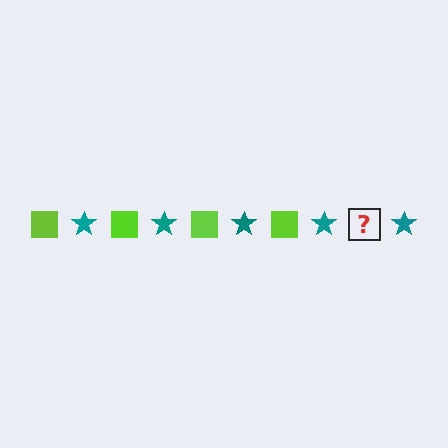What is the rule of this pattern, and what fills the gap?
The rule is that the pattern alternates between lime square and teal star. The gap should be filled with a lime square.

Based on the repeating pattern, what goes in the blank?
The blank should be a lime square.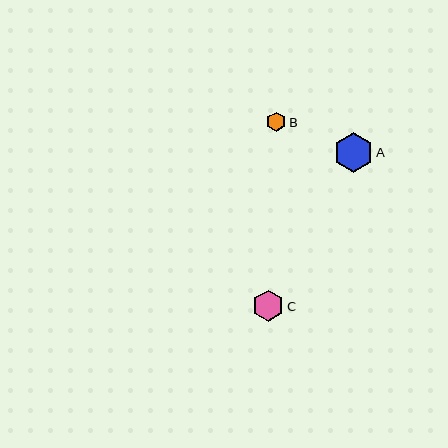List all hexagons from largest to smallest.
From largest to smallest: A, C, B.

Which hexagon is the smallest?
Hexagon B is the smallest with a size of approximately 20 pixels.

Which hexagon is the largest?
Hexagon A is the largest with a size of approximately 40 pixels.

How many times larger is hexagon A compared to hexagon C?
Hexagon A is approximately 1.3 times the size of hexagon C.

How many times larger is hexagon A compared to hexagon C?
Hexagon A is approximately 1.3 times the size of hexagon C.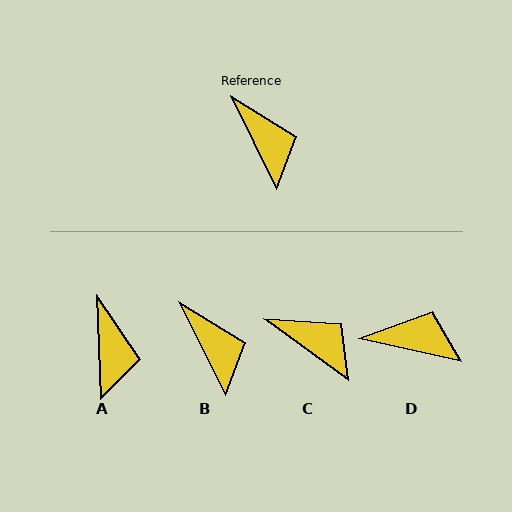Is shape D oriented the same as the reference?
No, it is off by about 51 degrees.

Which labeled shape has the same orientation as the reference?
B.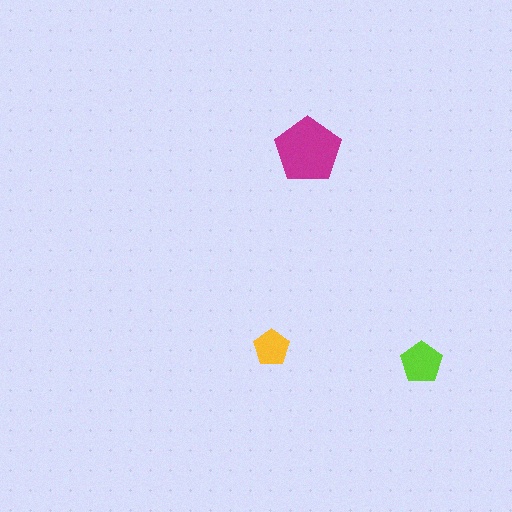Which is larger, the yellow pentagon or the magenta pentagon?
The magenta one.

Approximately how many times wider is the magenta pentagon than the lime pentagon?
About 1.5 times wider.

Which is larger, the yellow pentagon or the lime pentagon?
The lime one.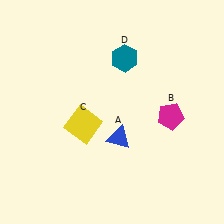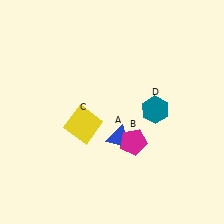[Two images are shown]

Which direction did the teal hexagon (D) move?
The teal hexagon (D) moved down.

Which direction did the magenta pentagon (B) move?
The magenta pentagon (B) moved left.